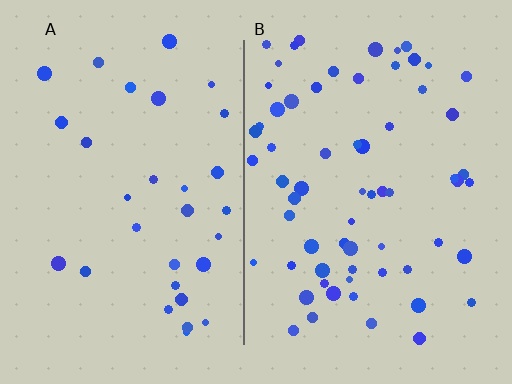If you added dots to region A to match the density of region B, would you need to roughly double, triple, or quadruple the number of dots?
Approximately double.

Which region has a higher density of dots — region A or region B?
B (the right).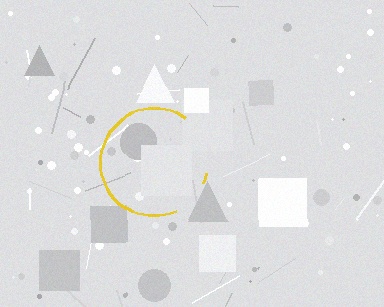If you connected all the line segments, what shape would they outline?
They would outline a circle.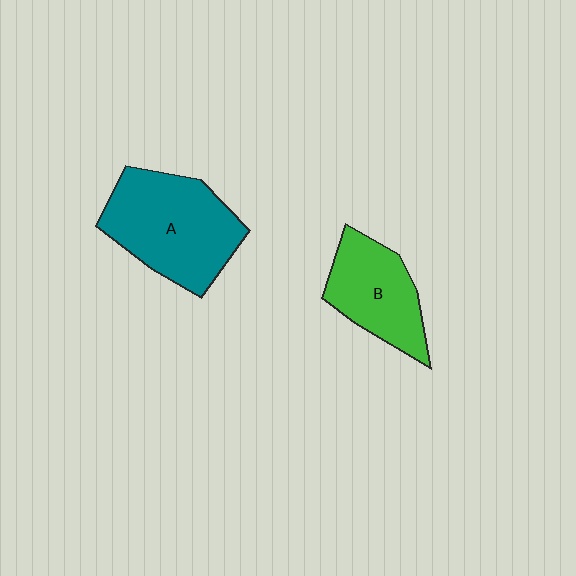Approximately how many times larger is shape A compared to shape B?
Approximately 1.5 times.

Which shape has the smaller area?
Shape B (green).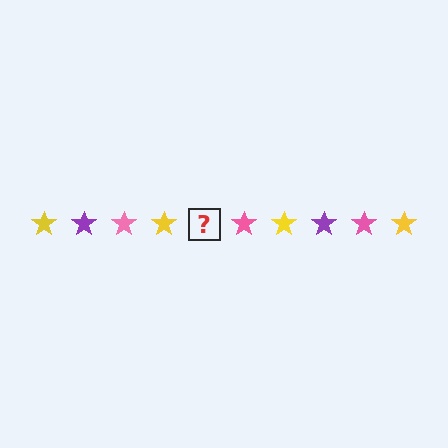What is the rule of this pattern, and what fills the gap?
The rule is that the pattern cycles through yellow, purple, pink stars. The gap should be filled with a purple star.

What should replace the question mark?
The question mark should be replaced with a purple star.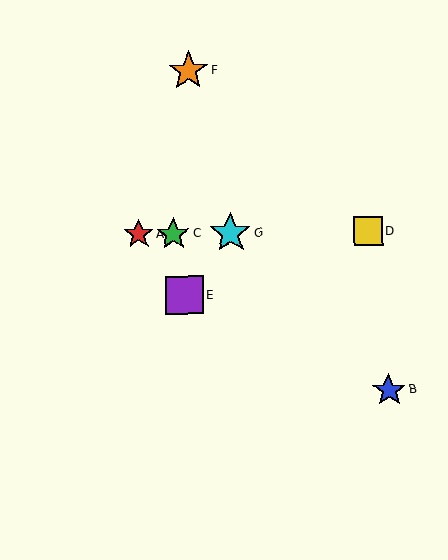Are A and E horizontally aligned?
No, A is at y≈234 and E is at y≈295.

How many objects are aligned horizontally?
4 objects (A, C, D, G) are aligned horizontally.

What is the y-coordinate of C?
Object C is at y≈234.